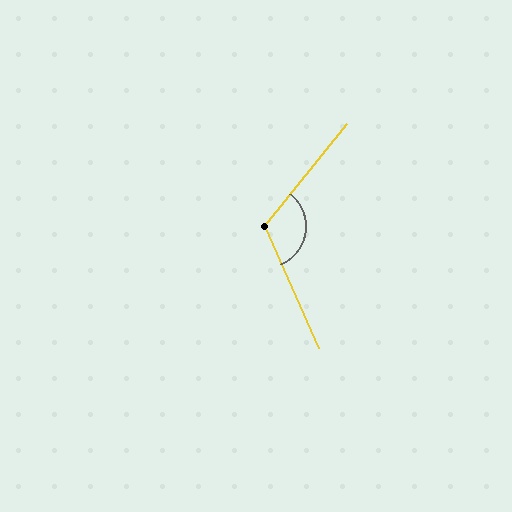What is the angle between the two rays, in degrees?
Approximately 118 degrees.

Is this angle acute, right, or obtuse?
It is obtuse.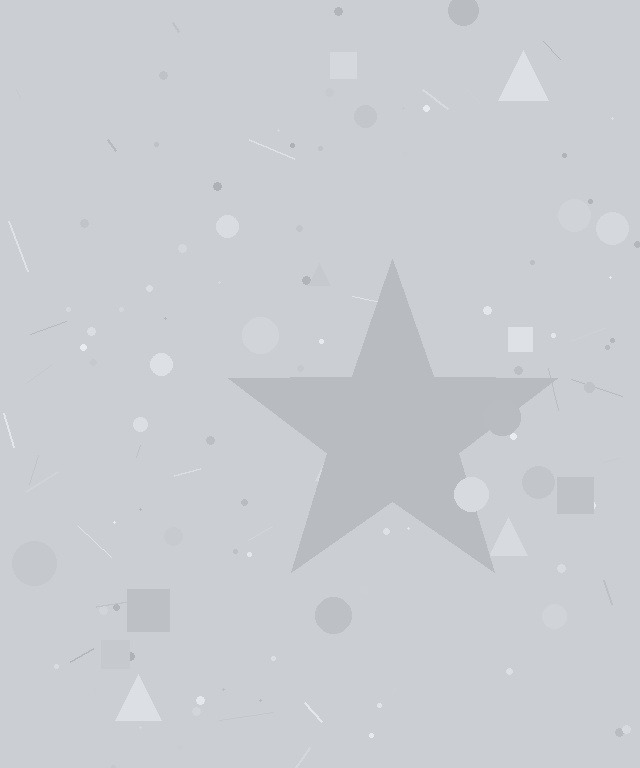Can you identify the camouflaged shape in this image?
The camouflaged shape is a star.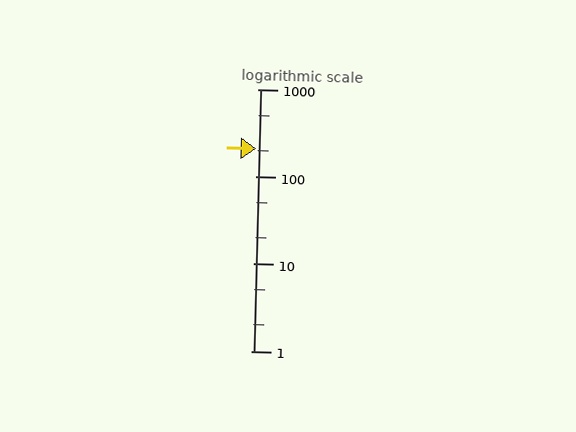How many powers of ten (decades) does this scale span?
The scale spans 3 decades, from 1 to 1000.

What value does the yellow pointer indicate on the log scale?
The pointer indicates approximately 210.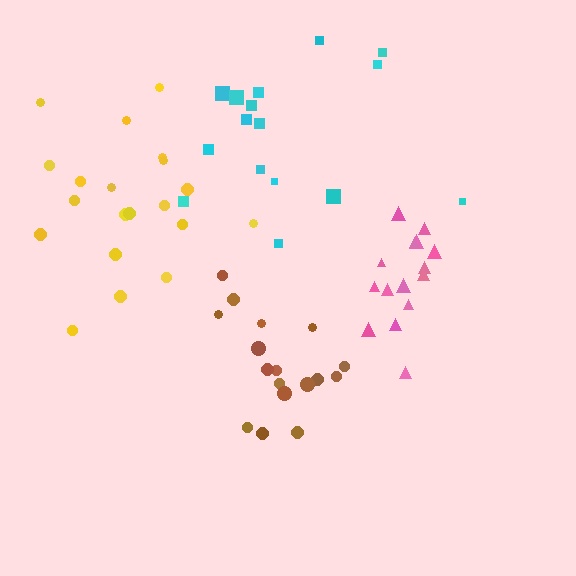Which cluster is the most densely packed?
Pink.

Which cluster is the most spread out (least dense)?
Cyan.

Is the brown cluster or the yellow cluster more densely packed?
Brown.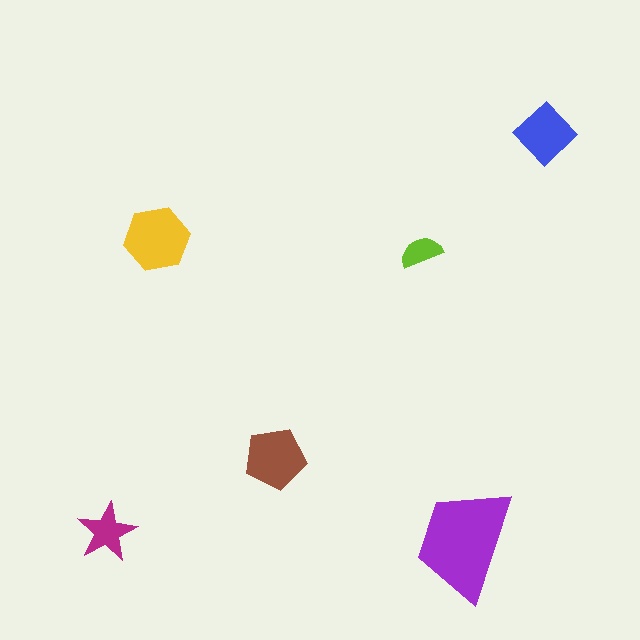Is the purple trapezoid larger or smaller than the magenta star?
Larger.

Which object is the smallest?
The lime semicircle.